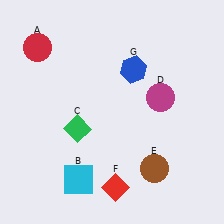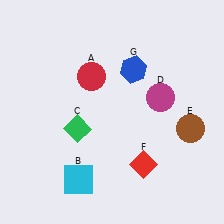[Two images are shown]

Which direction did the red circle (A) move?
The red circle (A) moved right.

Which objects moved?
The objects that moved are: the red circle (A), the brown circle (E), the red diamond (F).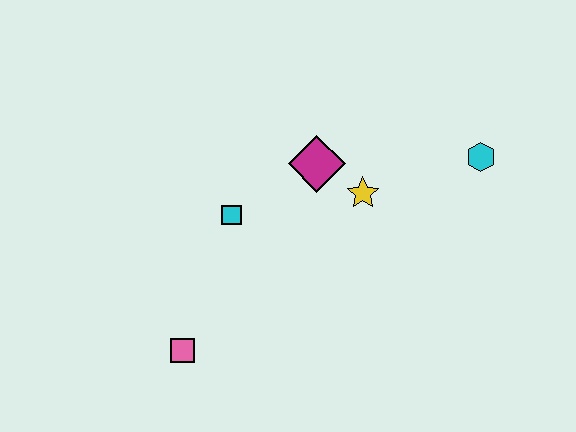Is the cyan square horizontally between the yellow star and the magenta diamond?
No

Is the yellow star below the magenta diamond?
Yes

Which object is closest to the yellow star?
The magenta diamond is closest to the yellow star.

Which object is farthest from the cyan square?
The cyan hexagon is farthest from the cyan square.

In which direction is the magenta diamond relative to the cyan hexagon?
The magenta diamond is to the left of the cyan hexagon.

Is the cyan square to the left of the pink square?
No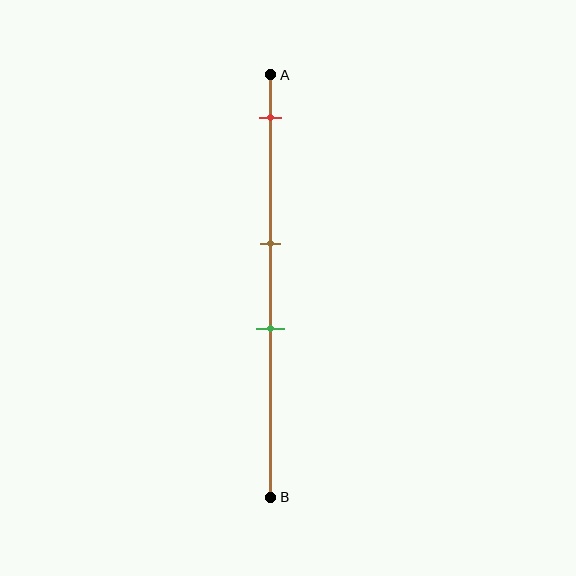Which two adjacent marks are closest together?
The brown and green marks are the closest adjacent pair.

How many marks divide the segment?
There are 3 marks dividing the segment.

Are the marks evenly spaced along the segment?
No, the marks are not evenly spaced.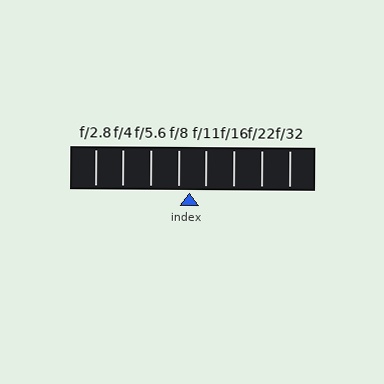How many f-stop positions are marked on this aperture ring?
There are 8 f-stop positions marked.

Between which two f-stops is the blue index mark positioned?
The index mark is between f/8 and f/11.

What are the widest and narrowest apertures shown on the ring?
The widest aperture shown is f/2.8 and the narrowest is f/32.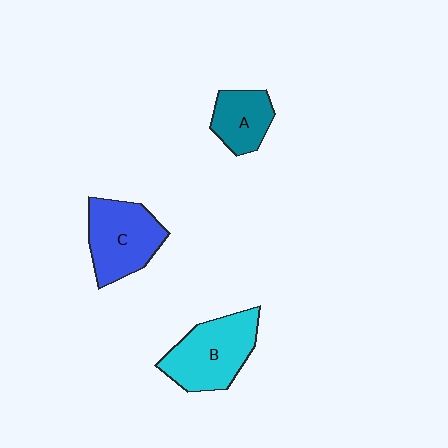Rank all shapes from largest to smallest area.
From largest to smallest: B (cyan), C (blue), A (teal).